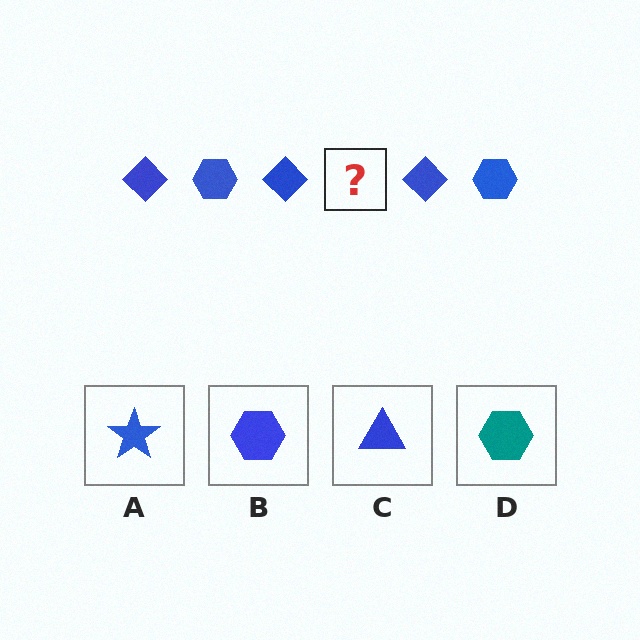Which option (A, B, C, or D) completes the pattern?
B.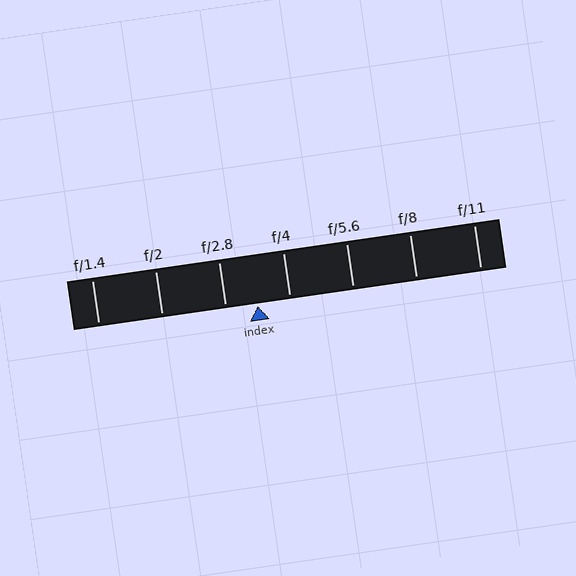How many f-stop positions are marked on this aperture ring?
There are 7 f-stop positions marked.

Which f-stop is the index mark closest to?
The index mark is closest to f/2.8.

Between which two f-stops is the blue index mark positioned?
The index mark is between f/2.8 and f/4.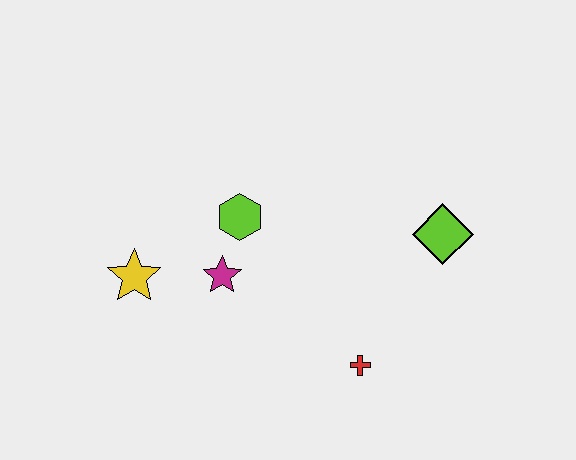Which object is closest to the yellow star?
The magenta star is closest to the yellow star.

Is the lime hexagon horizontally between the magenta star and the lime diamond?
Yes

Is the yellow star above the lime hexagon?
No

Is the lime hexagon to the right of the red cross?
No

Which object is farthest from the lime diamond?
The yellow star is farthest from the lime diamond.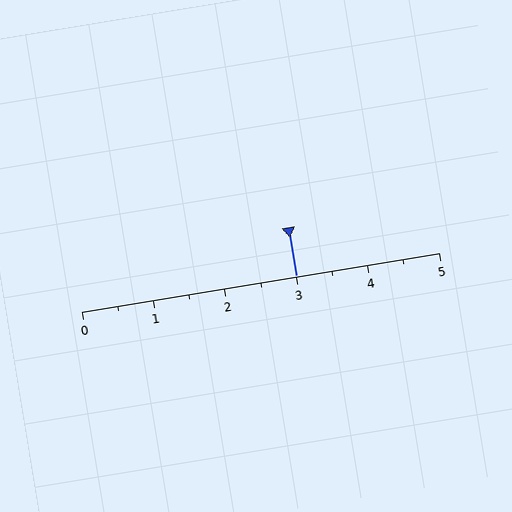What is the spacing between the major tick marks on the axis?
The major ticks are spaced 1 apart.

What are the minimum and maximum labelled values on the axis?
The axis runs from 0 to 5.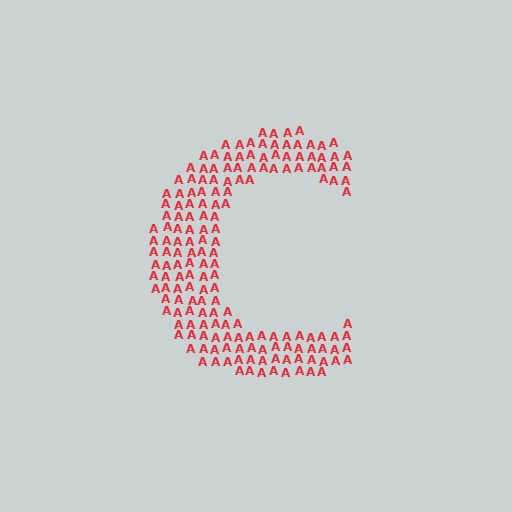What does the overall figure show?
The overall figure shows the letter C.